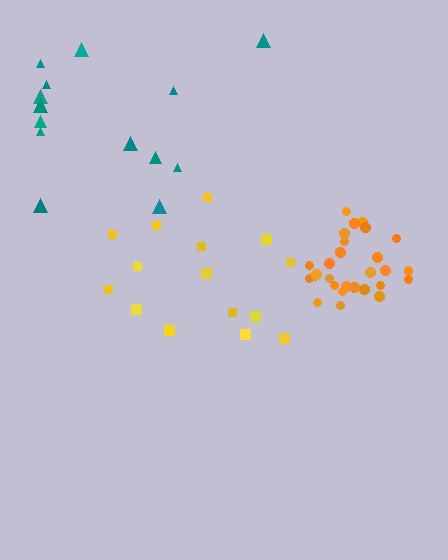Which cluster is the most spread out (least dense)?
Teal.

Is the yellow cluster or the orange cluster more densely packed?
Orange.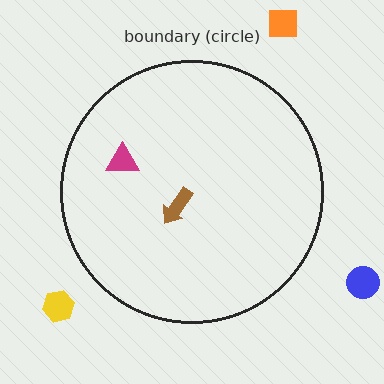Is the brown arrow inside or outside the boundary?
Inside.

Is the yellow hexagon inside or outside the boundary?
Outside.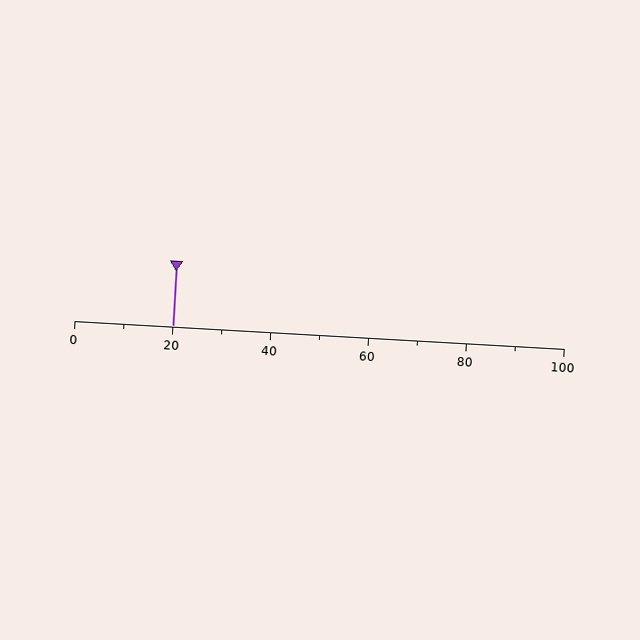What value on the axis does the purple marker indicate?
The marker indicates approximately 20.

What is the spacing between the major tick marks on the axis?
The major ticks are spaced 20 apart.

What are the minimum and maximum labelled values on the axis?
The axis runs from 0 to 100.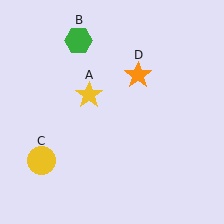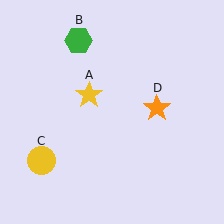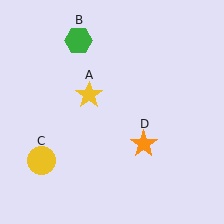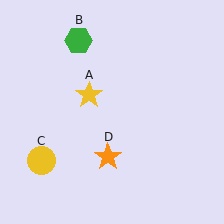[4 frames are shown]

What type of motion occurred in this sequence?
The orange star (object D) rotated clockwise around the center of the scene.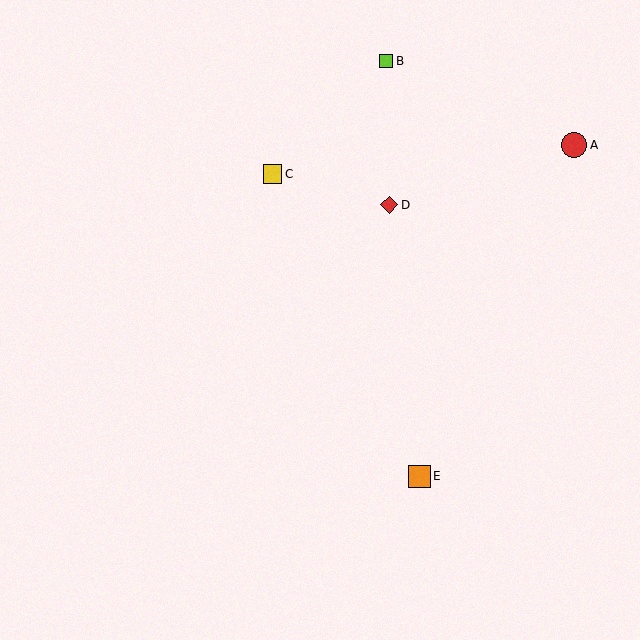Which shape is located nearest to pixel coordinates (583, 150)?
The red circle (labeled A) at (574, 145) is nearest to that location.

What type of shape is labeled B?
Shape B is a lime square.